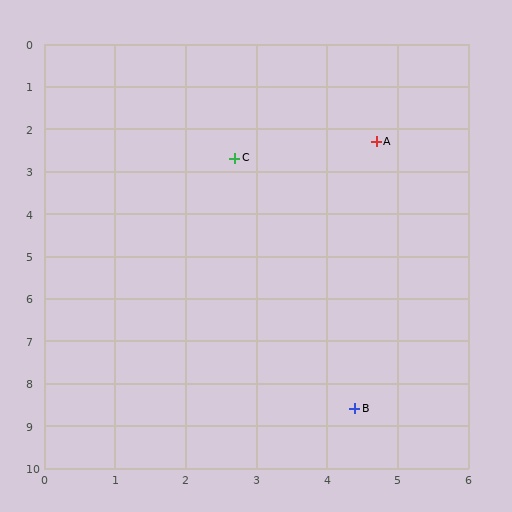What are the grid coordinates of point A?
Point A is at approximately (4.7, 2.3).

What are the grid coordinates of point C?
Point C is at approximately (2.7, 2.7).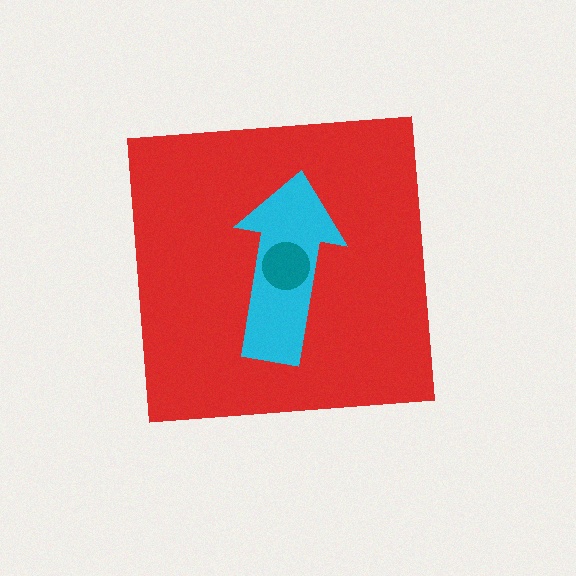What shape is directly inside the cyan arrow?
The teal circle.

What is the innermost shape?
The teal circle.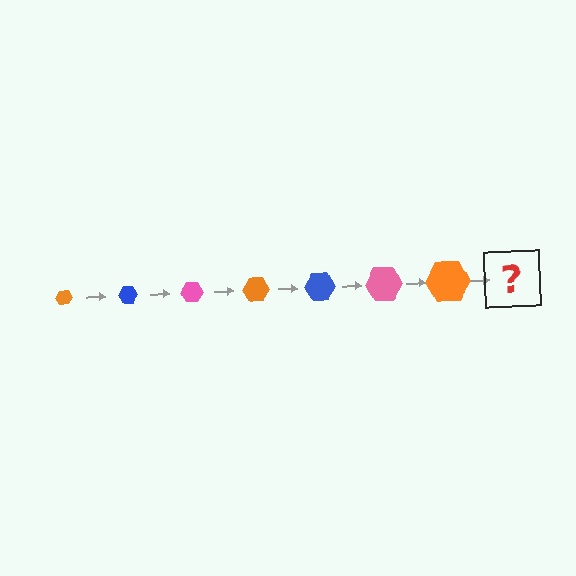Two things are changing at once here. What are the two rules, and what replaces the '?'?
The two rules are that the hexagon grows larger each step and the color cycles through orange, blue, and pink. The '?' should be a blue hexagon, larger than the previous one.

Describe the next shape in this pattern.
It should be a blue hexagon, larger than the previous one.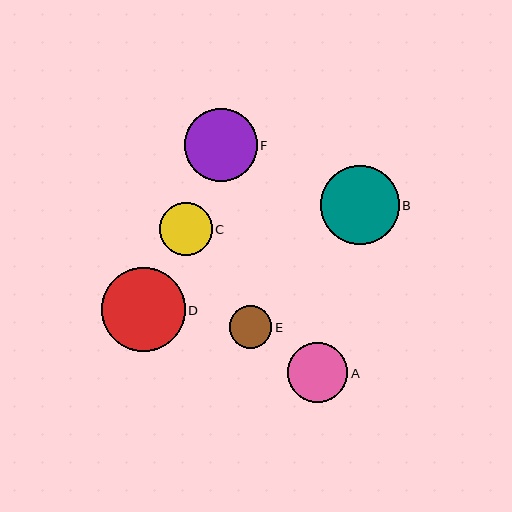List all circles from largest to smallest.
From largest to smallest: D, B, F, A, C, E.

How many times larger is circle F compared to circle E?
Circle F is approximately 1.7 times the size of circle E.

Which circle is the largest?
Circle D is the largest with a size of approximately 84 pixels.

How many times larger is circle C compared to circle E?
Circle C is approximately 1.2 times the size of circle E.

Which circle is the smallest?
Circle E is the smallest with a size of approximately 42 pixels.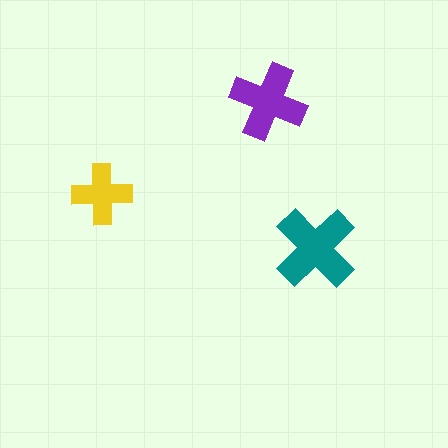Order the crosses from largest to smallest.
the teal one, the purple one, the yellow one.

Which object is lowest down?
The teal cross is bottommost.